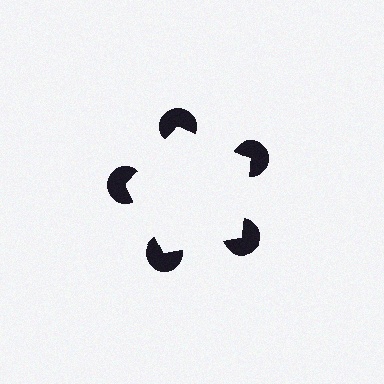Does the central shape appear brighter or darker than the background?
It typically appears slightly brighter than the background, even though no actual brightness change is drawn.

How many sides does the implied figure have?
5 sides.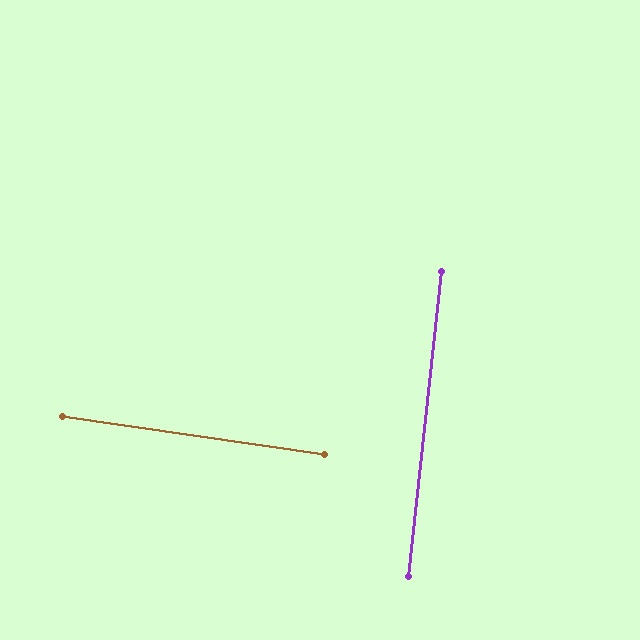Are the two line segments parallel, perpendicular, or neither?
Perpendicular — they meet at approximately 88°.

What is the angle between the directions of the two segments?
Approximately 88 degrees.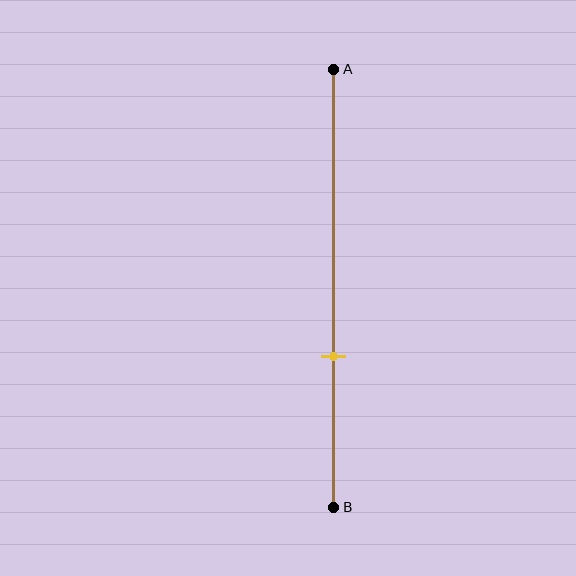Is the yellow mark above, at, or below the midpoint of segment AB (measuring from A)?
The yellow mark is below the midpoint of segment AB.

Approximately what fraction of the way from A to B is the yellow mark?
The yellow mark is approximately 65% of the way from A to B.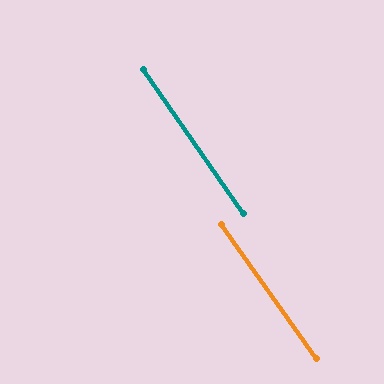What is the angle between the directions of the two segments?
Approximately 1 degree.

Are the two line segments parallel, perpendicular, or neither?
Parallel — their directions differ by only 0.5°.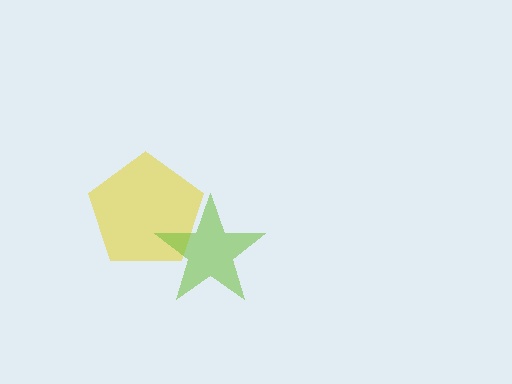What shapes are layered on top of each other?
The layered shapes are: a yellow pentagon, a lime star.